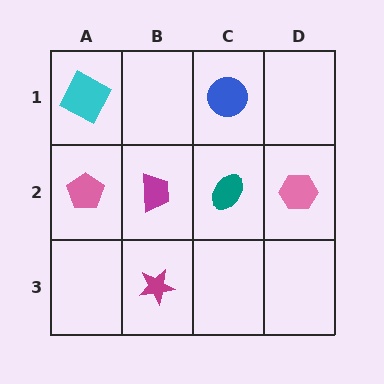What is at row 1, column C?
A blue circle.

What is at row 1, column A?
A cyan square.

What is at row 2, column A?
A pink pentagon.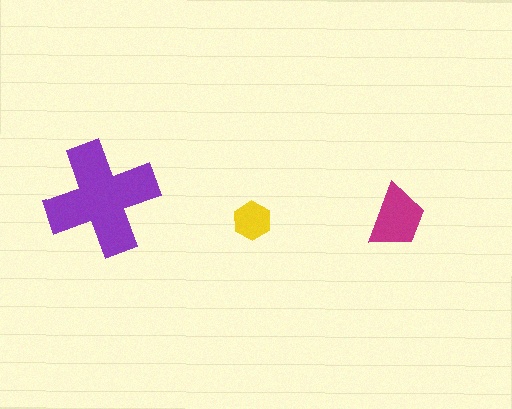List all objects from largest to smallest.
The purple cross, the magenta trapezoid, the yellow hexagon.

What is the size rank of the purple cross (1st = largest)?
1st.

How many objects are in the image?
There are 3 objects in the image.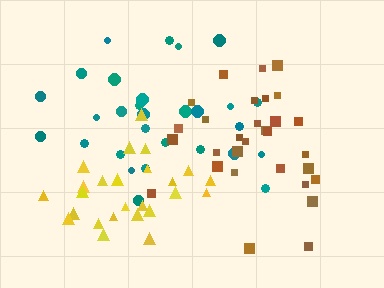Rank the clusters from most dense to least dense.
yellow, brown, teal.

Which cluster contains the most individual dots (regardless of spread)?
Brown (30).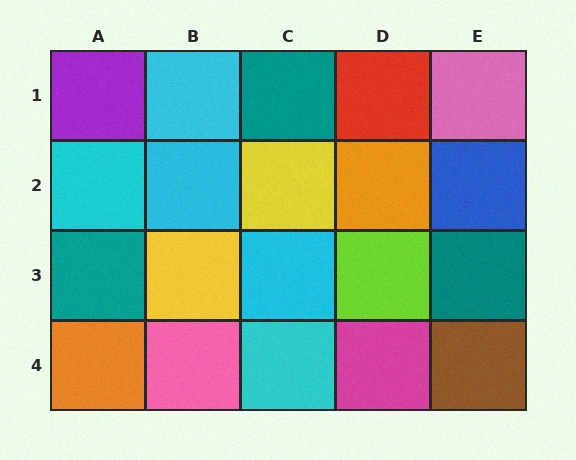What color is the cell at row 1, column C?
Teal.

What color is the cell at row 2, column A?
Cyan.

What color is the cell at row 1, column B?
Cyan.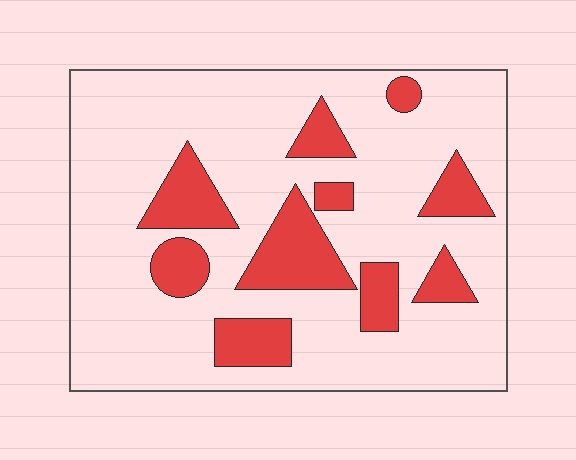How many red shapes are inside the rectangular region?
10.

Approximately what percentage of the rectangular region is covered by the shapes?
Approximately 20%.